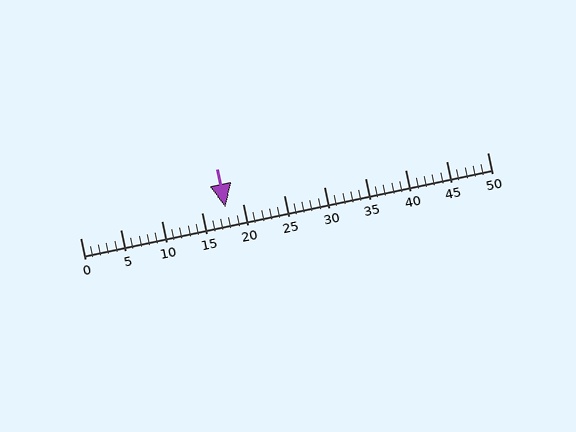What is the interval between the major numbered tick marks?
The major tick marks are spaced 5 units apart.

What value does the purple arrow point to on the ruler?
The purple arrow points to approximately 18.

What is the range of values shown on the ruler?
The ruler shows values from 0 to 50.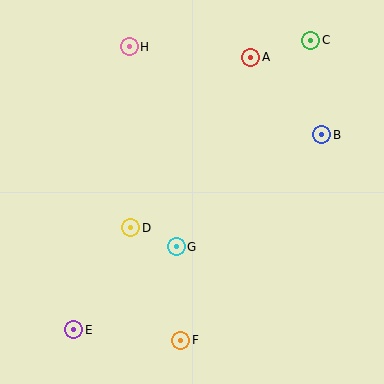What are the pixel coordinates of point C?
Point C is at (311, 40).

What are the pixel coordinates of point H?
Point H is at (129, 47).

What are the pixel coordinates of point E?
Point E is at (74, 330).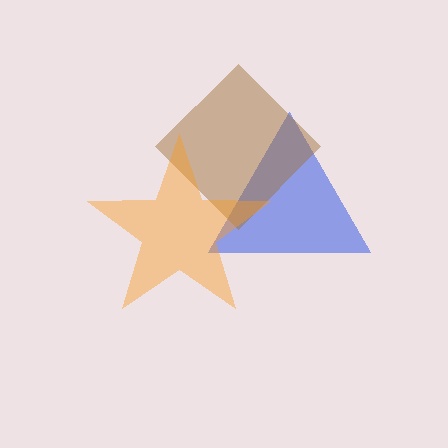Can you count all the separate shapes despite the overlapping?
Yes, there are 3 separate shapes.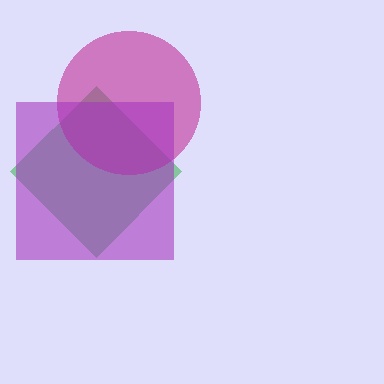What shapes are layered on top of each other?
The layered shapes are: a green diamond, a magenta circle, a purple square.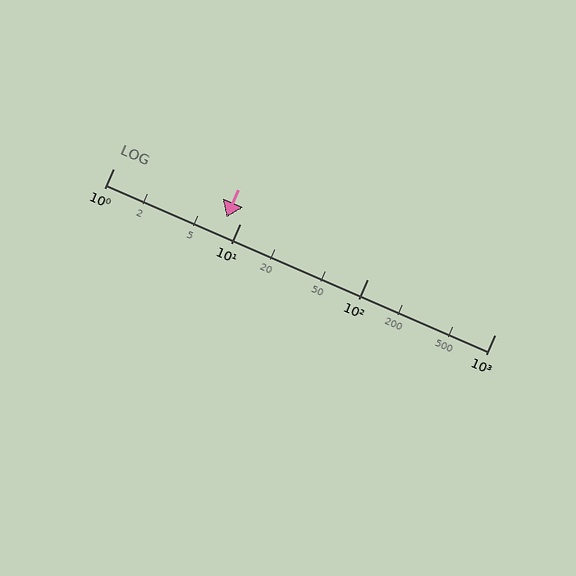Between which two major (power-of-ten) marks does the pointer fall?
The pointer is between 1 and 10.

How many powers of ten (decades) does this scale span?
The scale spans 3 decades, from 1 to 1000.